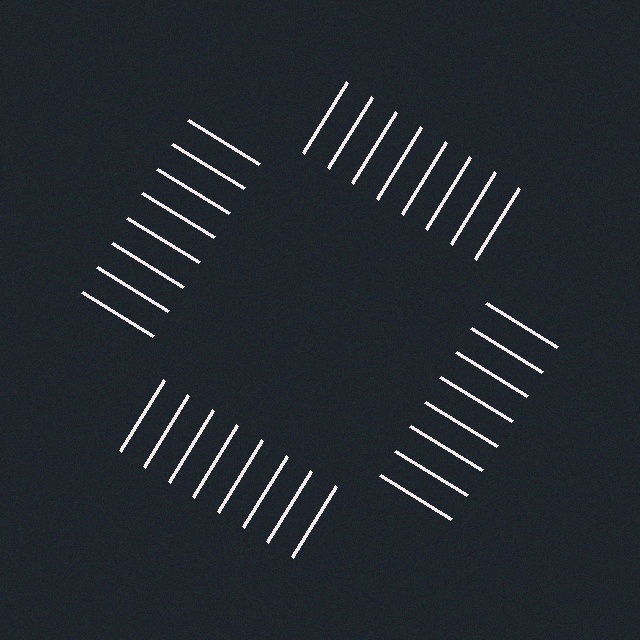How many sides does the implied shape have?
4 sides — the line-ends trace a square.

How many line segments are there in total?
32 — 8 along each of the 4 edges.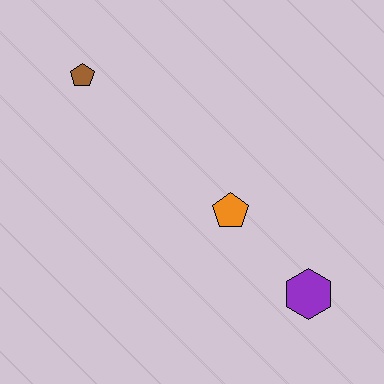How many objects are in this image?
There are 3 objects.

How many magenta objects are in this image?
There are no magenta objects.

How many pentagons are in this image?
There are 2 pentagons.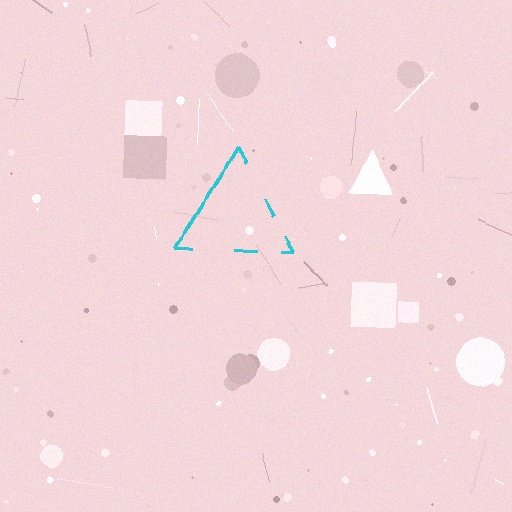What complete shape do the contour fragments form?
The contour fragments form a triangle.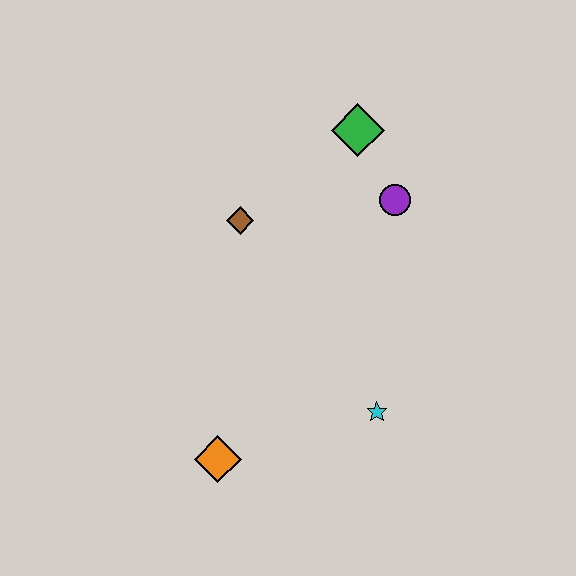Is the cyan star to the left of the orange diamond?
No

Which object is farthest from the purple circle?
The orange diamond is farthest from the purple circle.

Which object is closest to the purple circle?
The green diamond is closest to the purple circle.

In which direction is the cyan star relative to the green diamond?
The cyan star is below the green diamond.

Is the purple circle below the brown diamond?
No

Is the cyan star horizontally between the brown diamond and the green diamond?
No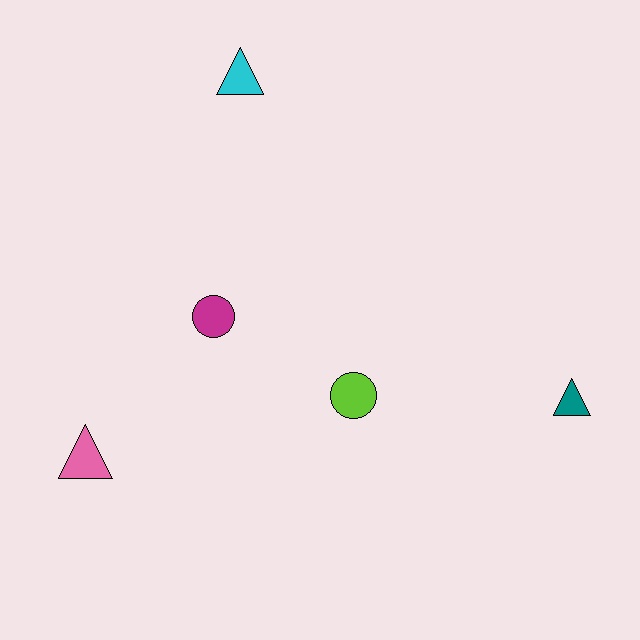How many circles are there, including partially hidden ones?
There are 2 circles.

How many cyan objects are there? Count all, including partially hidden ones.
There is 1 cyan object.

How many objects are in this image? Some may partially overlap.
There are 5 objects.